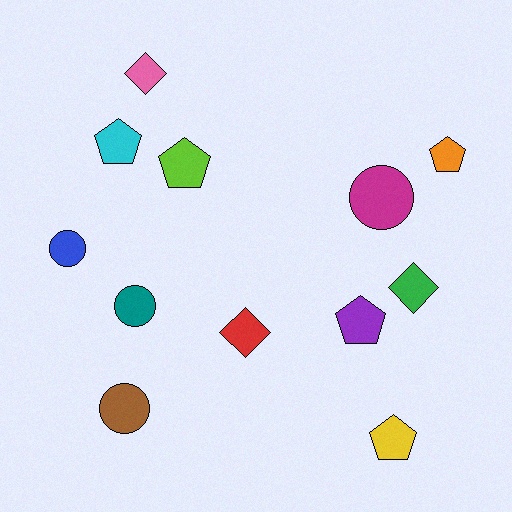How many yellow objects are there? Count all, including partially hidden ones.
There is 1 yellow object.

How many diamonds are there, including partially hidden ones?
There are 3 diamonds.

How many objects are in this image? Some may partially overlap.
There are 12 objects.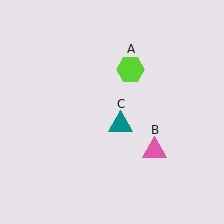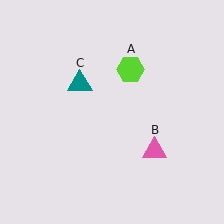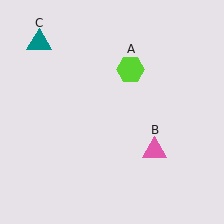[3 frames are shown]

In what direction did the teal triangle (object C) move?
The teal triangle (object C) moved up and to the left.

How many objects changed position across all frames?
1 object changed position: teal triangle (object C).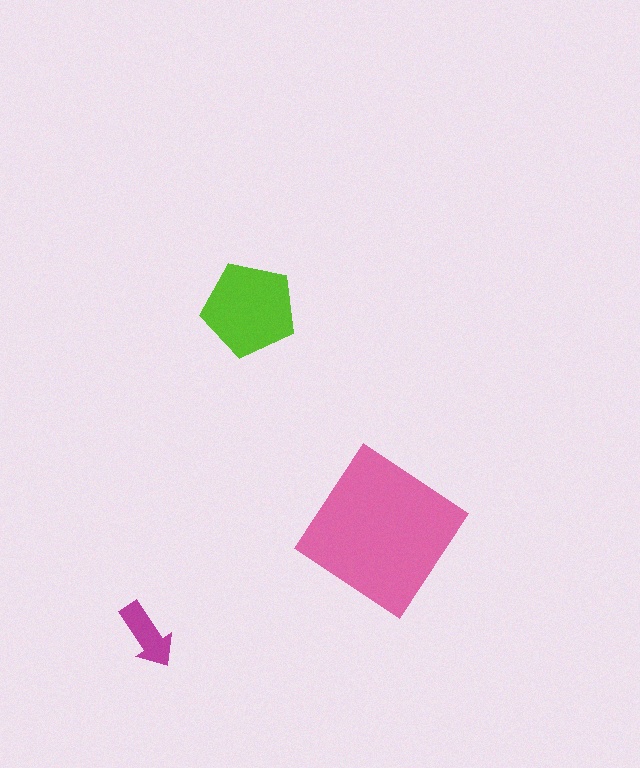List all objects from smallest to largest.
The magenta arrow, the lime pentagon, the pink diamond.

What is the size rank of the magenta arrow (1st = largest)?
3rd.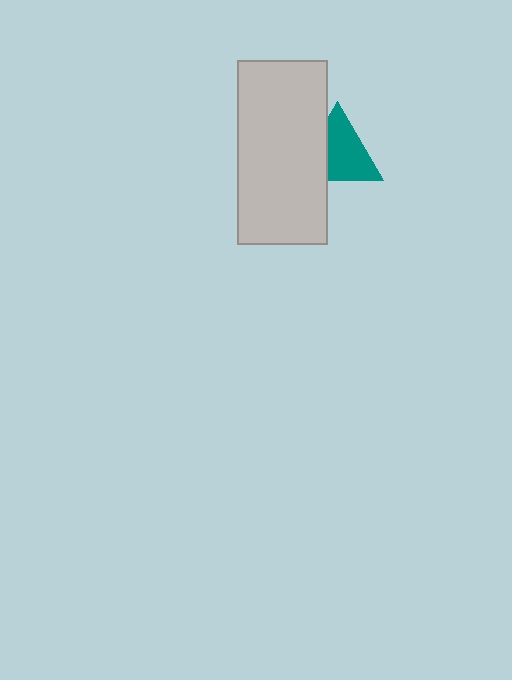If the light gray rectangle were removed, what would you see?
You would see the complete teal triangle.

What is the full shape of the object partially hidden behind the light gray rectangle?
The partially hidden object is a teal triangle.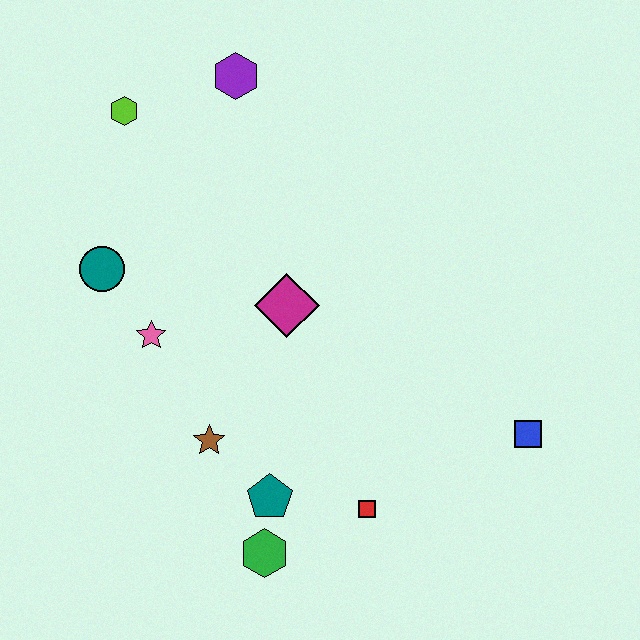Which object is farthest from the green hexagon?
The purple hexagon is farthest from the green hexagon.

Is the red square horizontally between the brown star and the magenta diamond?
No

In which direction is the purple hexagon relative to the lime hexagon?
The purple hexagon is to the right of the lime hexagon.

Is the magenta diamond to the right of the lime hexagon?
Yes